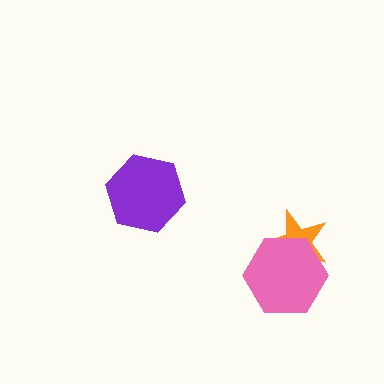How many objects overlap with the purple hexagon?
0 objects overlap with the purple hexagon.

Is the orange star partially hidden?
Yes, it is partially covered by another shape.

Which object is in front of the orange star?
The pink hexagon is in front of the orange star.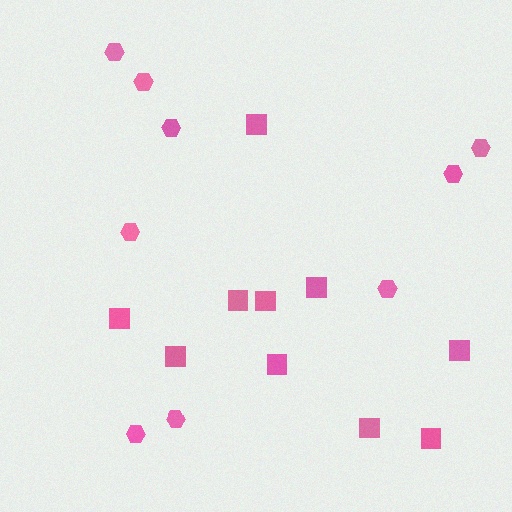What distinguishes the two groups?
There are 2 groups: one group of squares (10) and one group of hexagons (9).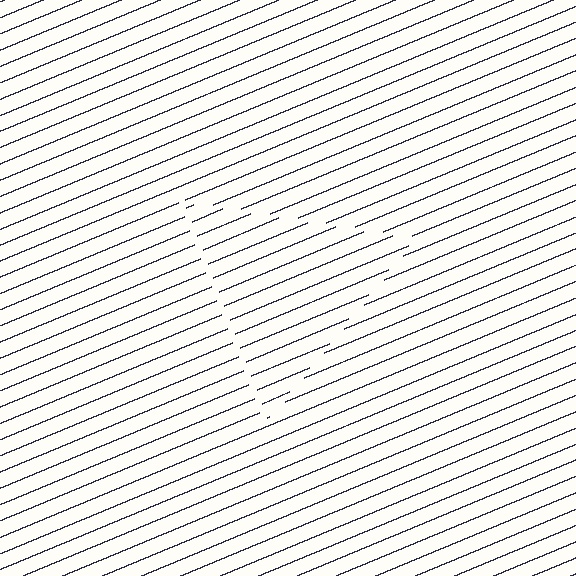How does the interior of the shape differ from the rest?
The interior of the shape contains the same grating, shifted by half a period — the contour is defined by the phase discontinuity where line-ends from the inner and outer gratings abut.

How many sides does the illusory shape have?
3 sides — the line-ends trace a triangle.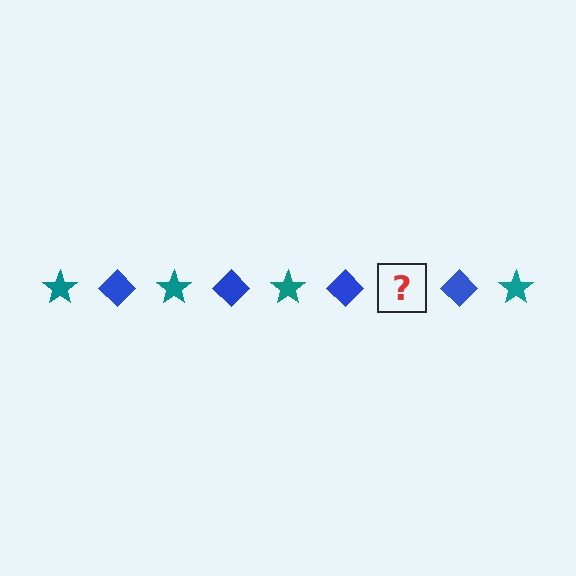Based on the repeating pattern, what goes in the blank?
The blank should be a teal star.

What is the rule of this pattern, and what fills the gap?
The rule is that the pattern alternates between teal star and blue diamond. The gap should be filled with a teal star.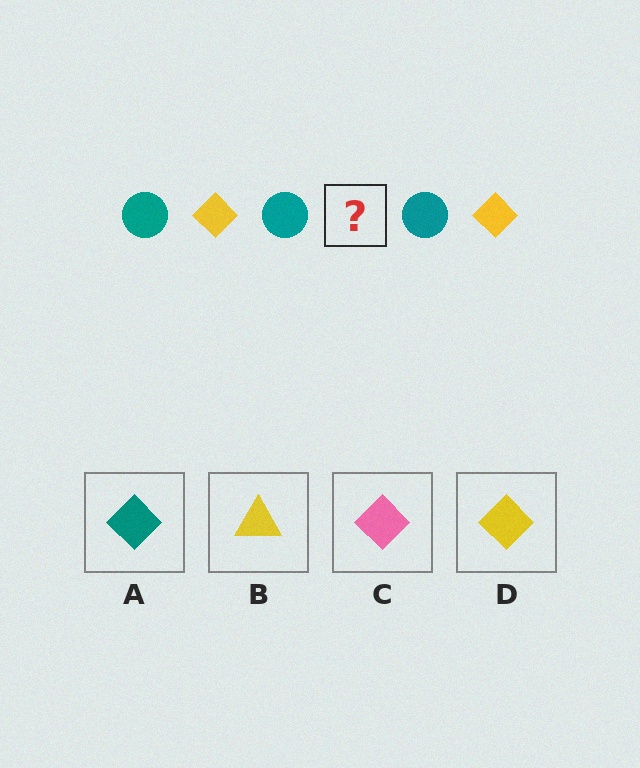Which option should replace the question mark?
Option D.